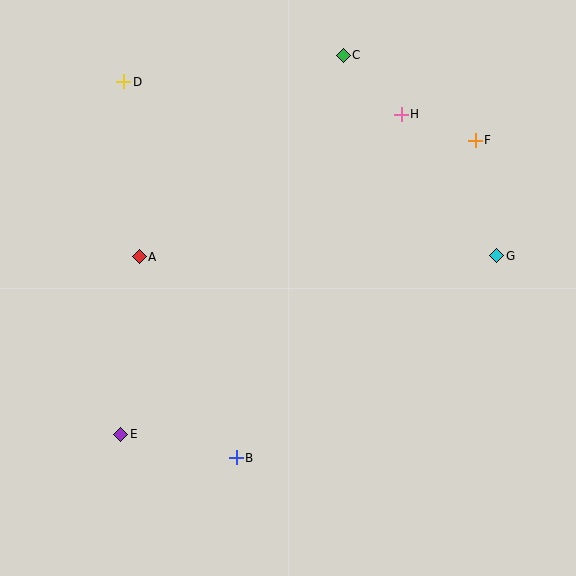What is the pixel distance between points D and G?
The distance between D and G is 412 pixels.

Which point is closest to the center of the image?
Point A at (139, 257) is closest to the center.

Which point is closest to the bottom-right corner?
Point G is closest to the bottom-right corner.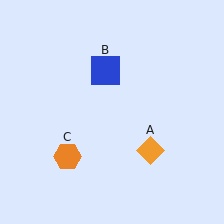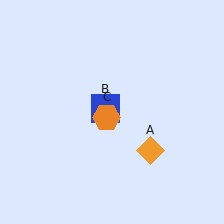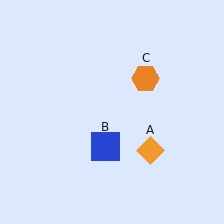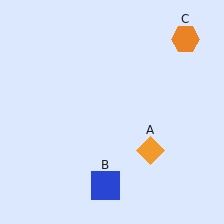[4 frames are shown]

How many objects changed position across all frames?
2 objects changed position: blue square (object B), orange hexagon (object C).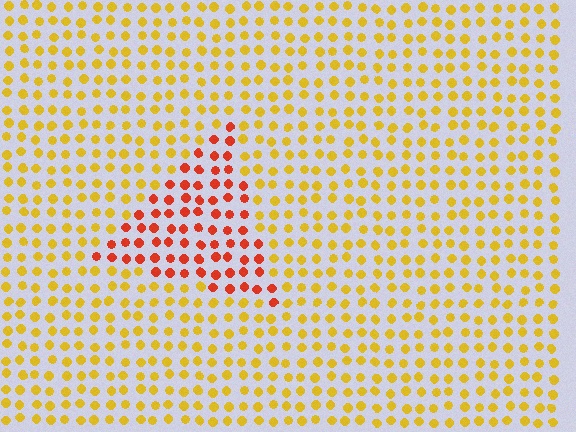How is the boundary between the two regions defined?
The boundary is defined purely by a slight shift in hue (about 43 degrees). Spacing, size, and orientation are identical on both sides.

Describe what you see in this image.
The image is filled with small yellow elements in a uniform arrangement. A triangle-shaped region is visible where the elements are tinted to a slightly different hue, forming a subtle color boundary.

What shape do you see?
I see a triangle.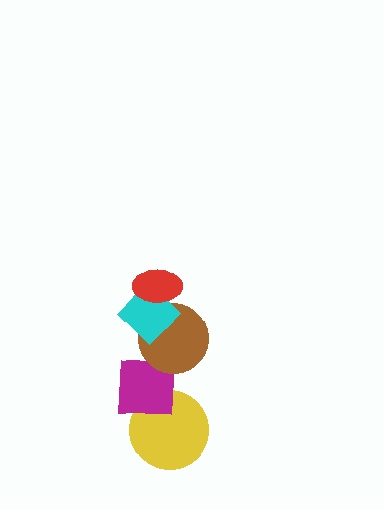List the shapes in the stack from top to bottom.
From top to bottom: the red ellipse, the cyan diamond, the brown circle, the magenta square, the yellow circle.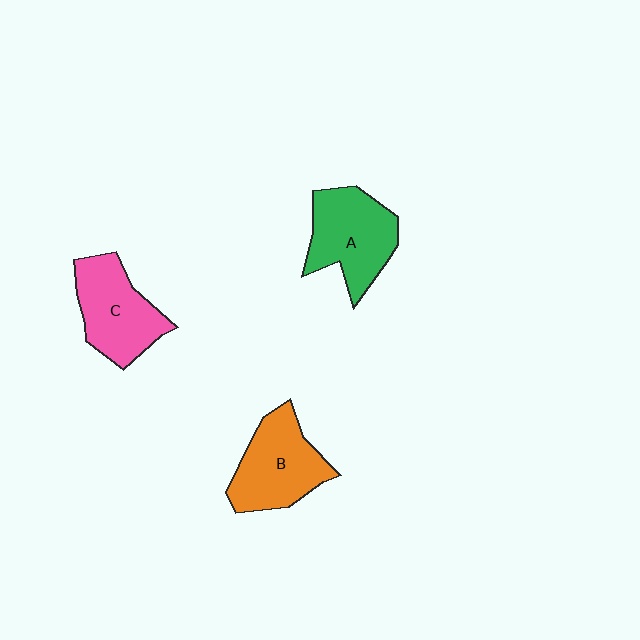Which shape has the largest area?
Shape A (green).